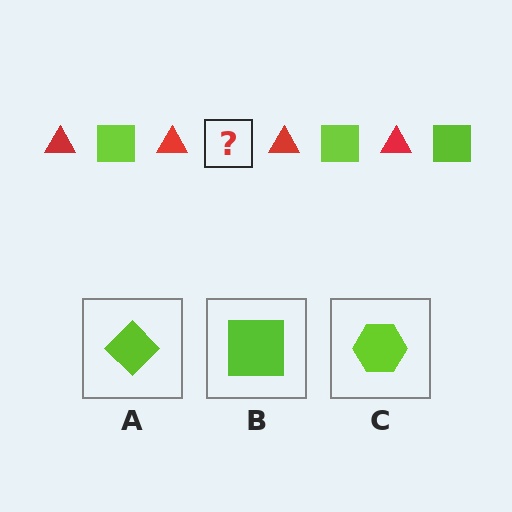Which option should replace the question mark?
Option B.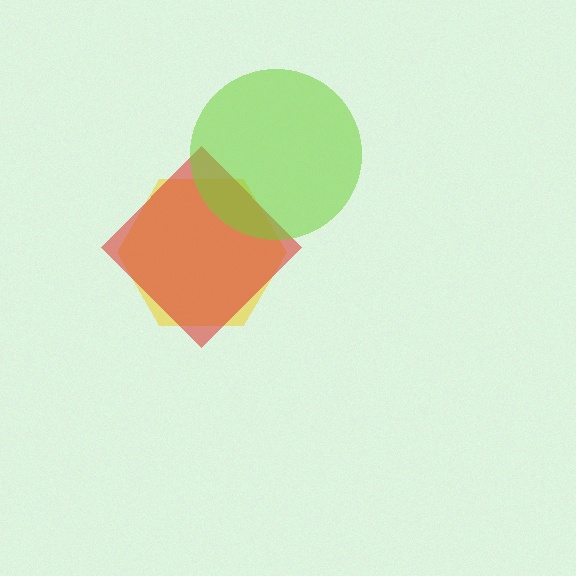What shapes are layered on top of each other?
The layered shapes are: a yellow hexagon, a red diamond, a lime circle.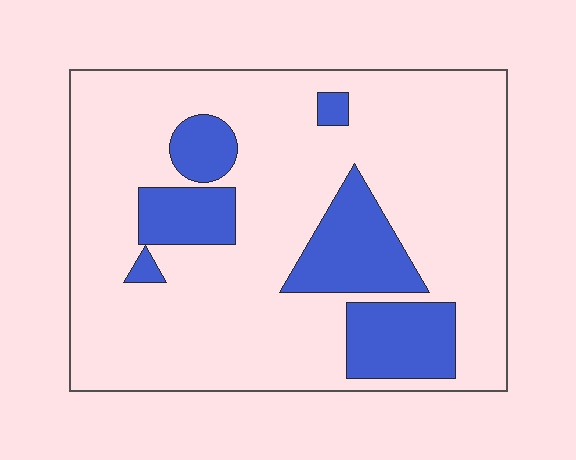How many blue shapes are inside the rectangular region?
6.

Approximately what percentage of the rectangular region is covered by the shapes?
Approximately 20%.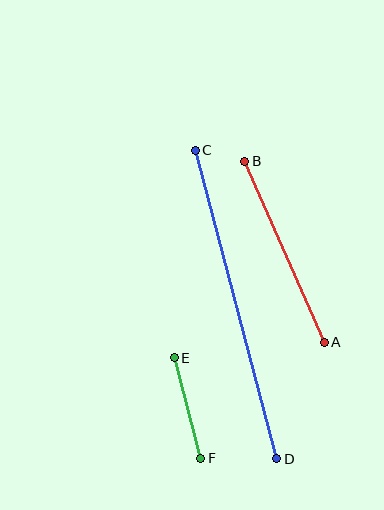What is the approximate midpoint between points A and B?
The midpoint is at approximately (285, 252) pixels.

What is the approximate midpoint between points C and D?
The midpoint is at approximately (236, 304) pixels.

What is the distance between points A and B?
The distance is approximately 198 pixels.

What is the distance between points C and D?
The distance is approximately 319 pixels.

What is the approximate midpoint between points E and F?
The midpoint is at approximately (188, 408) pixels.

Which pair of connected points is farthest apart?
Points C and D are farthest apart.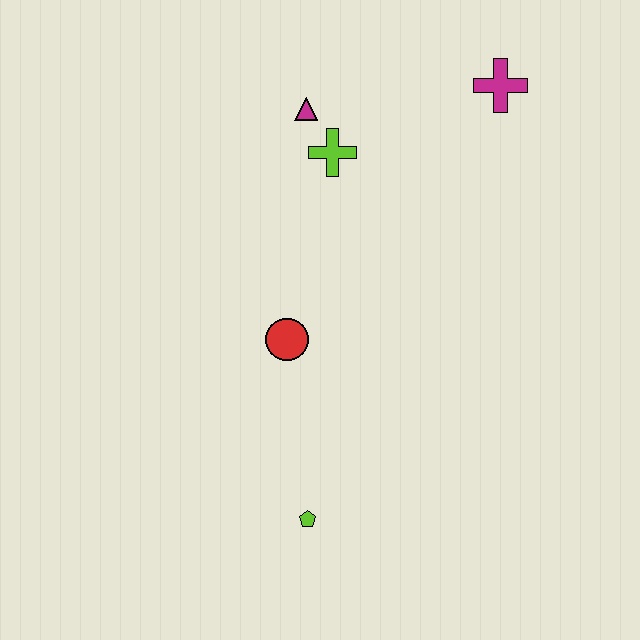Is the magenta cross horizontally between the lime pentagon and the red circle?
No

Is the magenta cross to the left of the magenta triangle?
No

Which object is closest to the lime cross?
The magenta triangle is closest to the lime cross.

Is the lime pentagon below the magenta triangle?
Yes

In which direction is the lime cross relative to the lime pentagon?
The lime cross is above the lime pentagon.